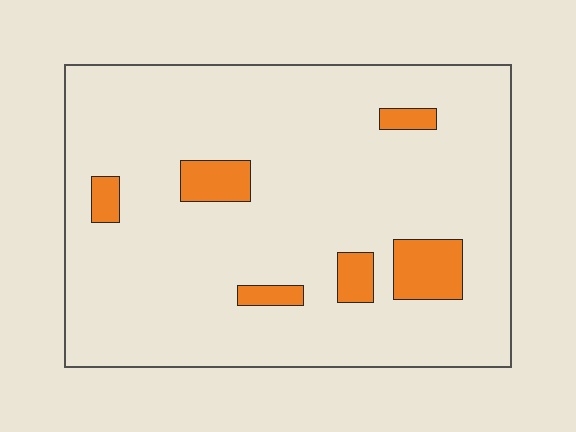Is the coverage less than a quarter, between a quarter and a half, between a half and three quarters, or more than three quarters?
Less than a quarter.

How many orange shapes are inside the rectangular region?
6.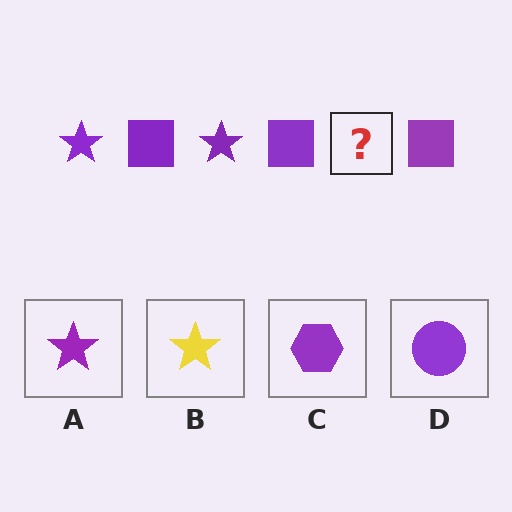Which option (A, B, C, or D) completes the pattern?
A.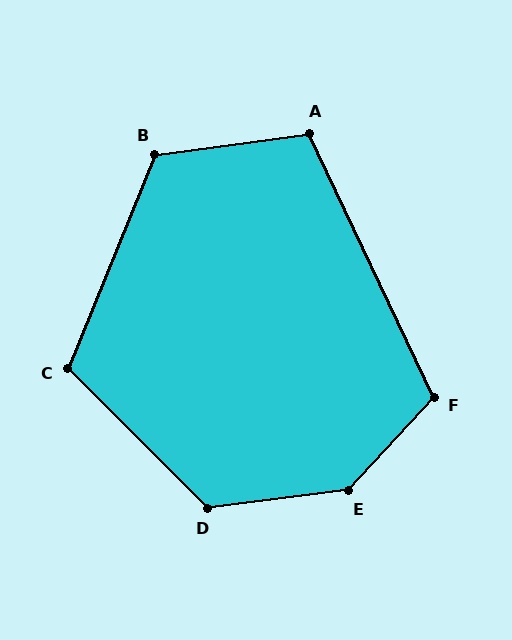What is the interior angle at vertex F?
Approximately 112 degrees (obtuse).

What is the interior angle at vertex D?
Approximately 128 degrees (obtuse).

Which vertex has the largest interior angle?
E, at approximately 139 degrees.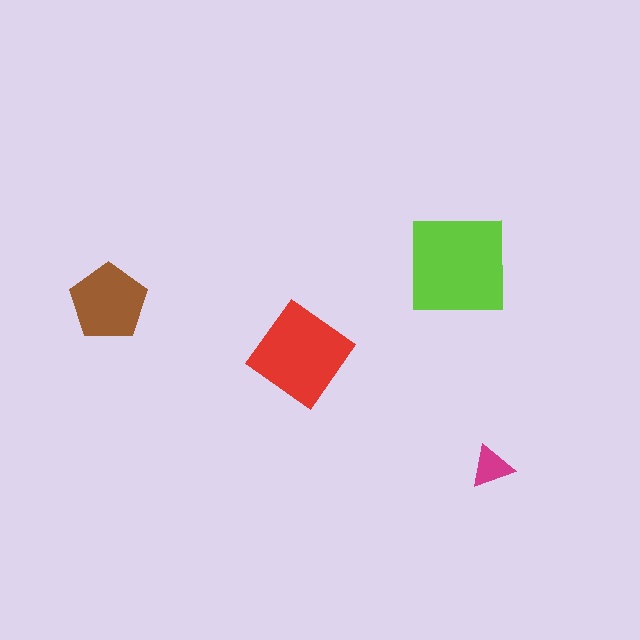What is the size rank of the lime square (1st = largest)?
1st.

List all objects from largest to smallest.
The lime square, the red diamond, the brown pentagon, the magenta triangle.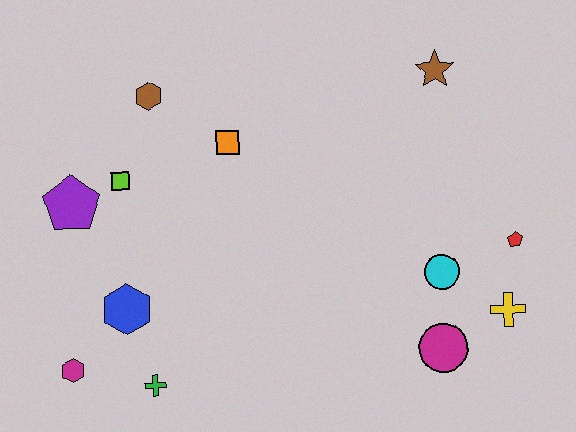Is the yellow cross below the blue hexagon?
Yes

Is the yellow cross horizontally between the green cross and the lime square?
No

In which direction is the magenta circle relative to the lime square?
The magenta circle is to the right of the lime square.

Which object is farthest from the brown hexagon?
The yellow cross is farthest from the brown hexagon.